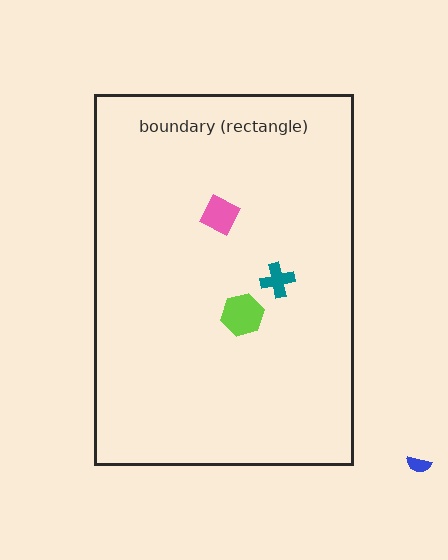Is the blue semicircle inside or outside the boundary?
Outside.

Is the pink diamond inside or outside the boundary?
Inside.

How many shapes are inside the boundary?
3 inside, 1 outside.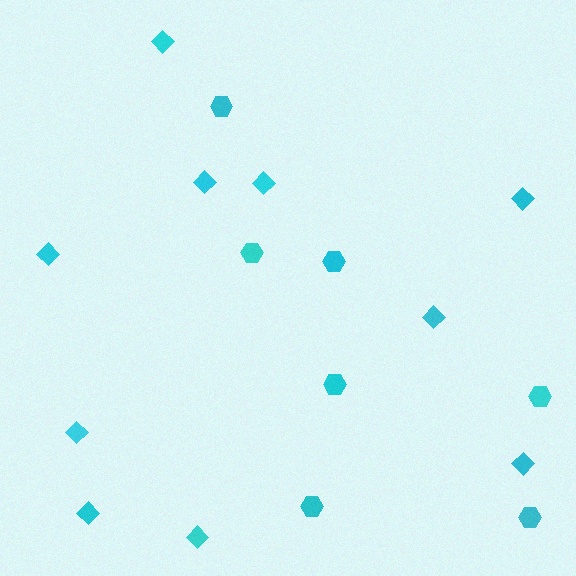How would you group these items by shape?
There are 2 groups: one group of diamonds (10) and one group of hexagons (7).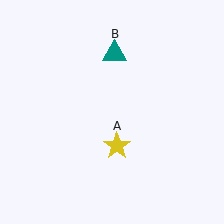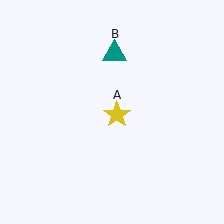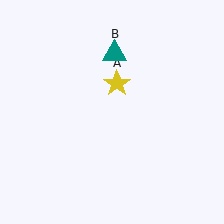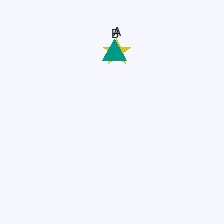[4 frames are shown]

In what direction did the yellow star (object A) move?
The yellow star (object A) moved up.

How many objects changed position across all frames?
1 object changed position: yellow star (object A).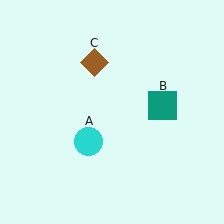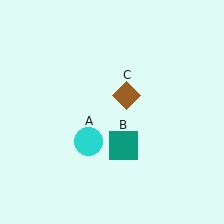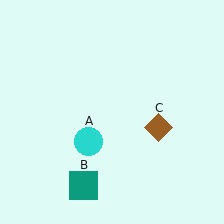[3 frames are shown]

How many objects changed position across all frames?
2 objects changed position: teal square (object B), brown diamond (object C).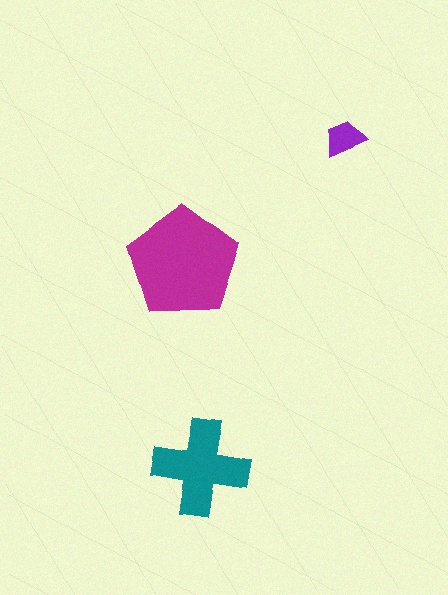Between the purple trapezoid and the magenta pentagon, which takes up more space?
The magenta pentagon.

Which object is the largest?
The magenta pentagon.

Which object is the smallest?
The purple trapezoid.